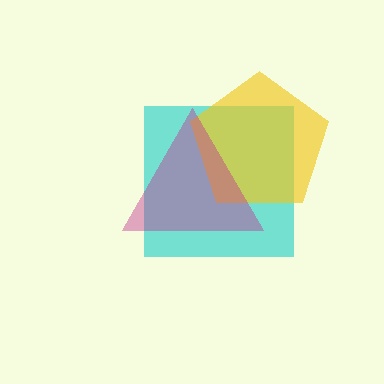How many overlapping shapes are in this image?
There are 3 overlapping shapes in the image.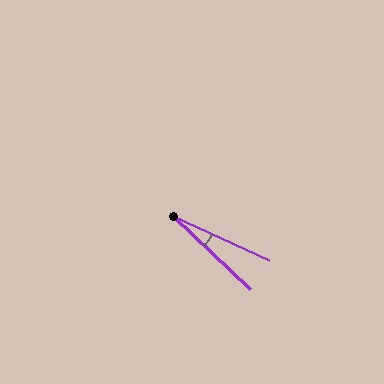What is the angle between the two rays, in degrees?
Approximately 19 degrees.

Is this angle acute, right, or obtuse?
It is acute.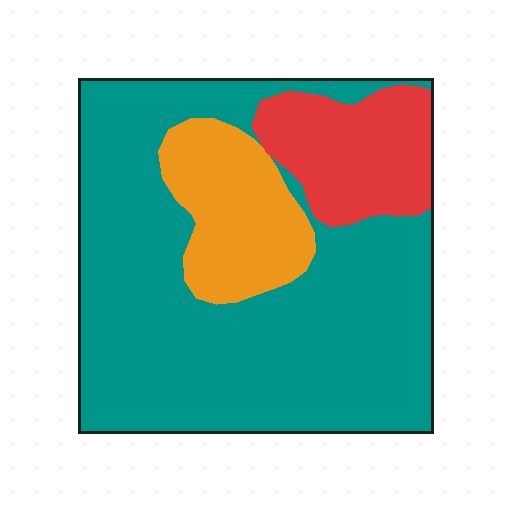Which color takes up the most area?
Teal, at roughly 70%.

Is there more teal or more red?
Teal.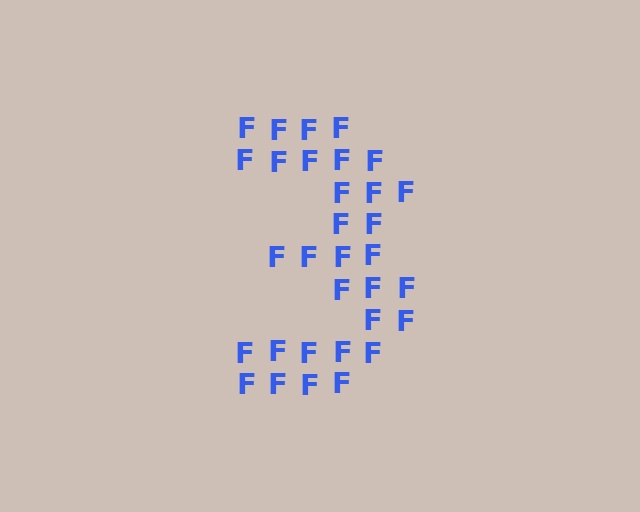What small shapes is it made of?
It is made of small letter F's.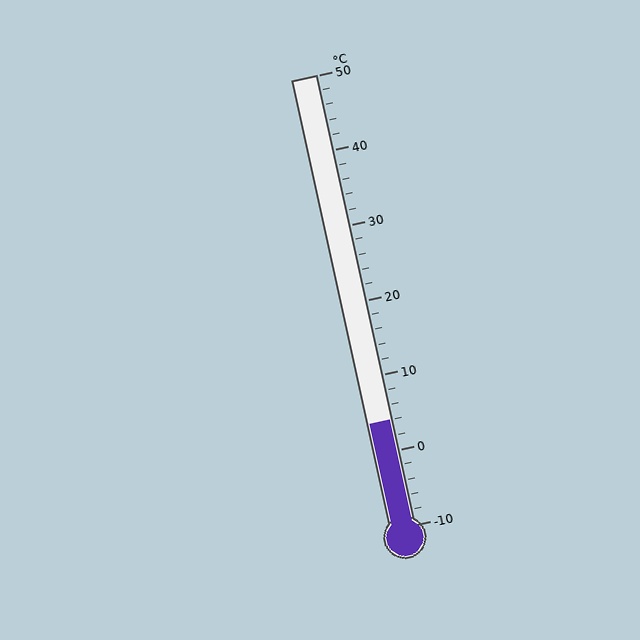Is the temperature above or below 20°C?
The temperature is below 20°C.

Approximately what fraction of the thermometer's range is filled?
The thermometer is filled to approximately 25% of its range.